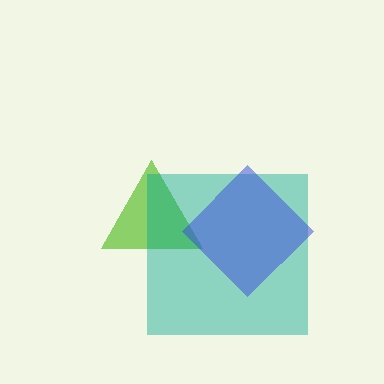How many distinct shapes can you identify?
There are 3 distinct shapes: a lime triangle, a teal square, a blue diamond.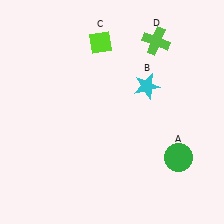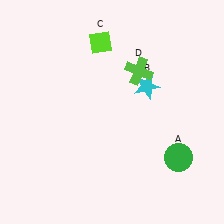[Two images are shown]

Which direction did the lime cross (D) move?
The lime cross (D) moved down.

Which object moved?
The lime cross (D) moved down.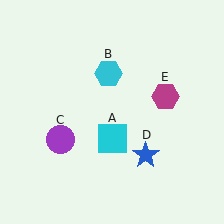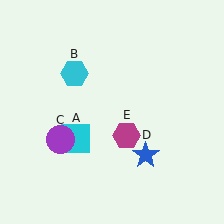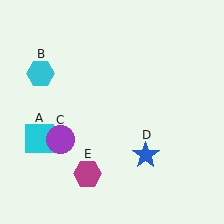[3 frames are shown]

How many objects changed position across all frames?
3 objects changed position: cyan square (object A), cyan hexagon (object B), magenta hexagon (object E).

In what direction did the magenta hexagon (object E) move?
The magenta hexagon (object E) moved down and to the left.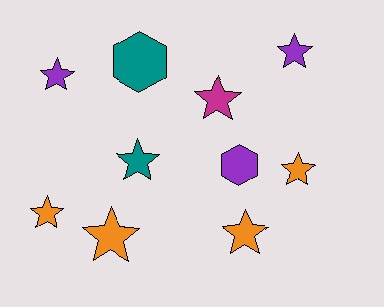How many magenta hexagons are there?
There are no magenta hexagons.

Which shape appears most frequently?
Star, with 8 objects.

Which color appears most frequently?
Orange, with 4 objects.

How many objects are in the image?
There are 10 objects.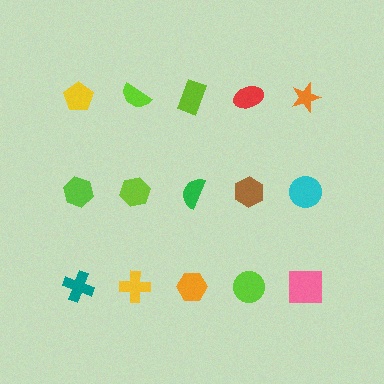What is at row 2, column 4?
A brown hexagon.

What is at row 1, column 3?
A lime rectangle.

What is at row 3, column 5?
A pink square.